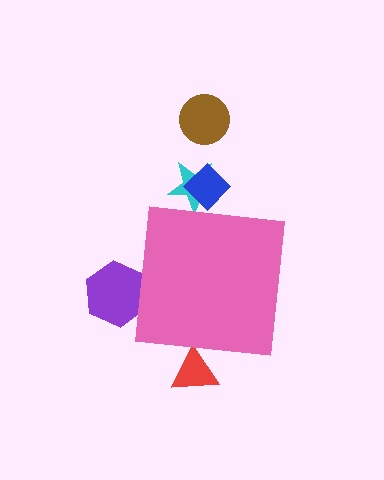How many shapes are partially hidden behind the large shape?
4 shapes are partially hidden.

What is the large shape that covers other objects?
A pink square.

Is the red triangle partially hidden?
Yes, the red triangle is partially hidden behind the pink square.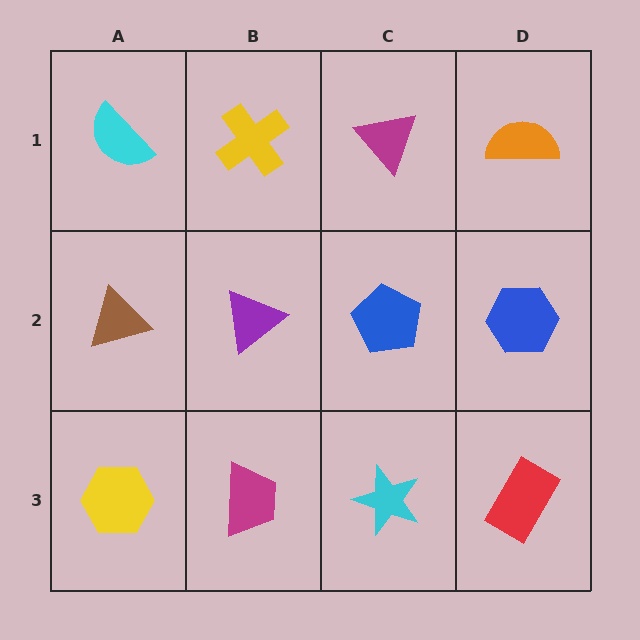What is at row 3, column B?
A magenta trapezoid.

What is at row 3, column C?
A cyan star.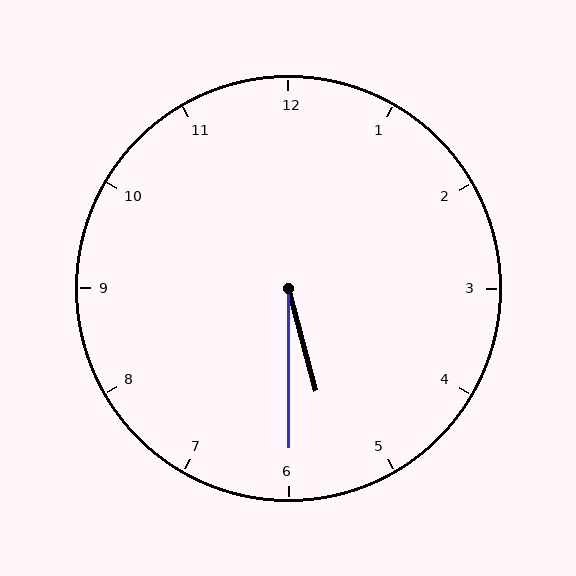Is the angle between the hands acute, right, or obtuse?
It is acute.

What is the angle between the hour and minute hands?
Approximately 15 degrees.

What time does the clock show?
5:30.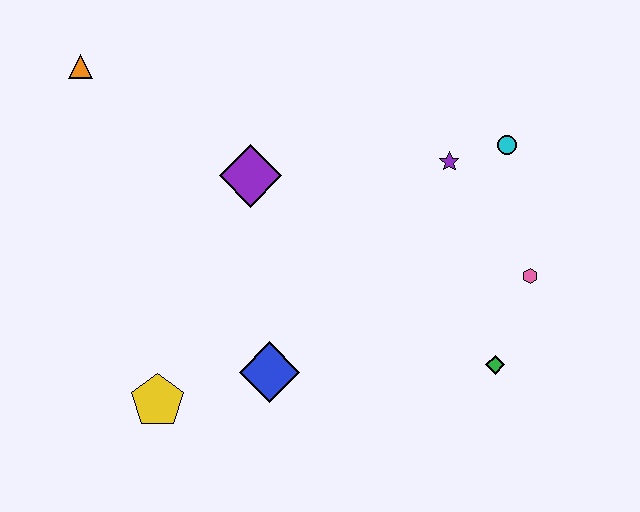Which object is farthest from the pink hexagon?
The orange triangle is farthest from the pink hexagon.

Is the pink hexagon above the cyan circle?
No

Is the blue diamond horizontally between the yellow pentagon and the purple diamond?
No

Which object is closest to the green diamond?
The pink hexagon is closest to the green diamond.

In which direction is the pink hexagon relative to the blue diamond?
The pink hexagon is to the right of the blue diamond.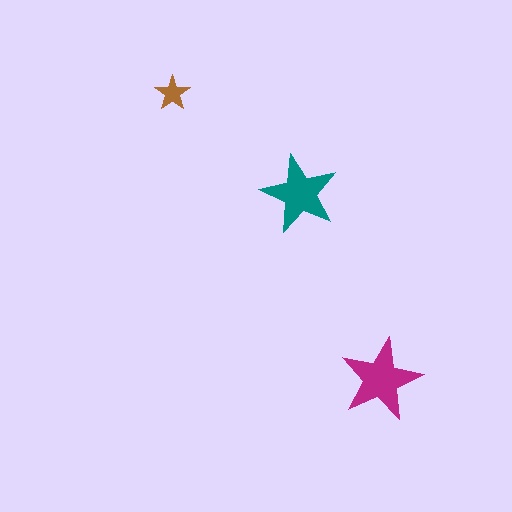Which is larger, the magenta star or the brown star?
The magenta one.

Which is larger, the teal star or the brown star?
The teal one.